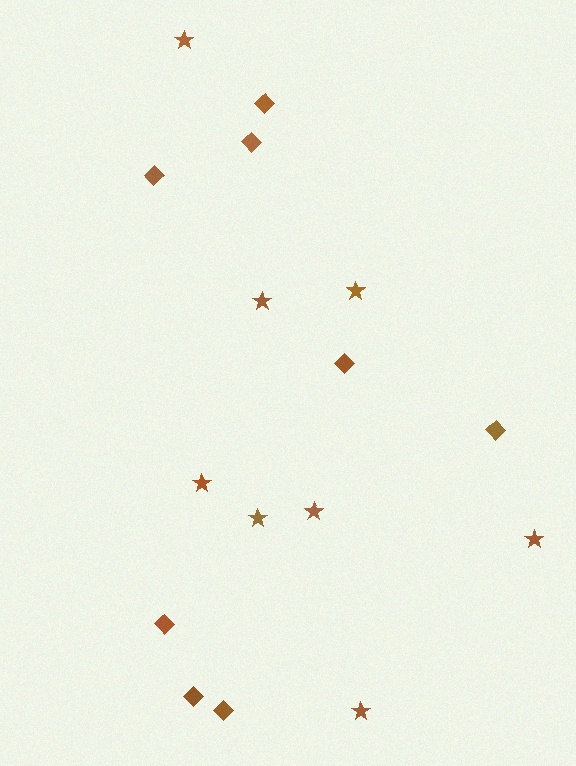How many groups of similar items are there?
There are 2 groups: one group of diamonds (8) and one group of stars (8).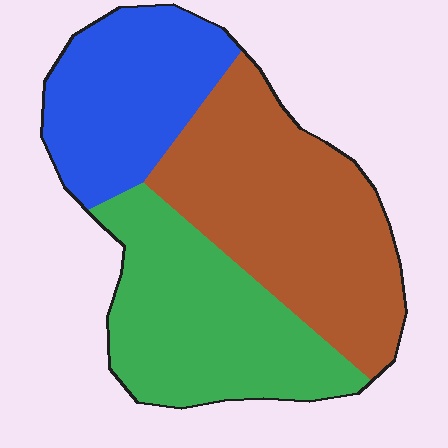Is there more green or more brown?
Brown.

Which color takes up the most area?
Brown, at roughly 40%.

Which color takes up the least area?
Blue, at roughly 25%.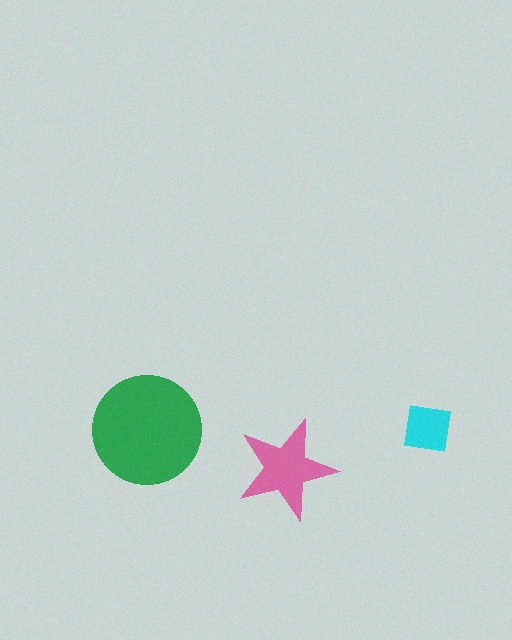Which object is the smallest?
The cyan square.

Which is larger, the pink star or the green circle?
The green circle.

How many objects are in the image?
There are 3 objects in the image.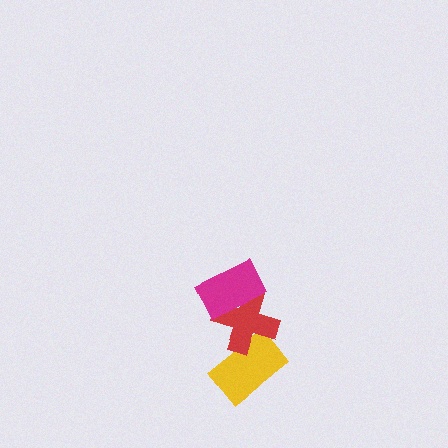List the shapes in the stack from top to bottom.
From top to bottom: the magenta rectangle, the red cross, the yellow rectangle.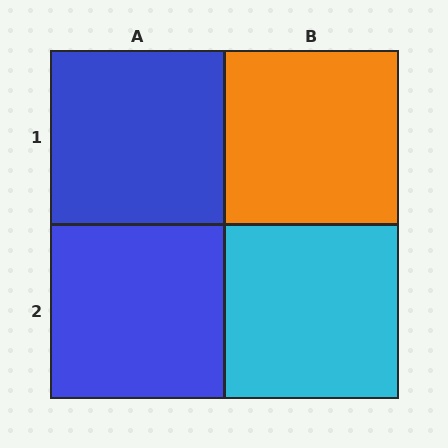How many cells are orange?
1 cell is orange.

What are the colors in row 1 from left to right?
Blue, orange.